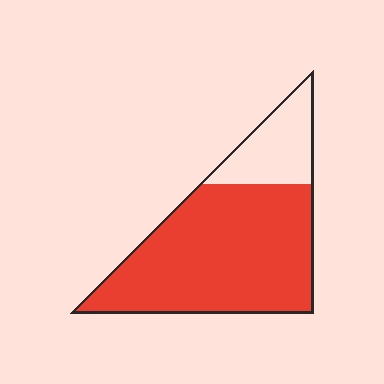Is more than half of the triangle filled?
Yes.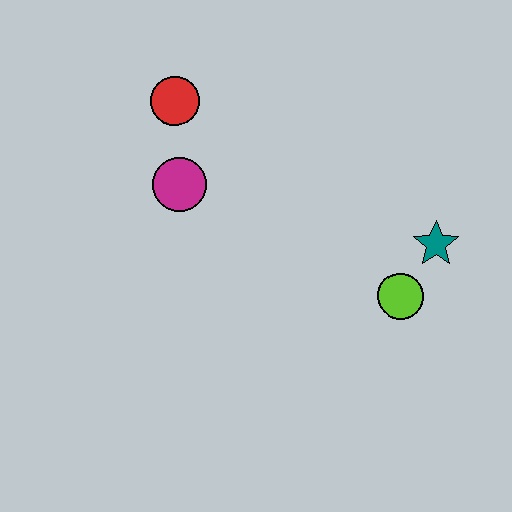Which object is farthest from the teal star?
The red circle is farthest from the teal star.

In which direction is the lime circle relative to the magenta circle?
The lime circle is to the right of the magenta circle.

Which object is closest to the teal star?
The lime circle is closest to the teal star.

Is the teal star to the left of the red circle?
No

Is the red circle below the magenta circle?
No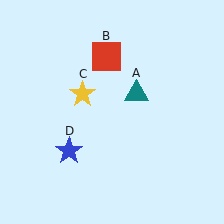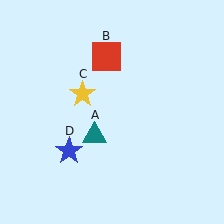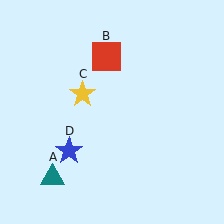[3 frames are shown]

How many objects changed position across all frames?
1 object changed position: teal triangle (object A).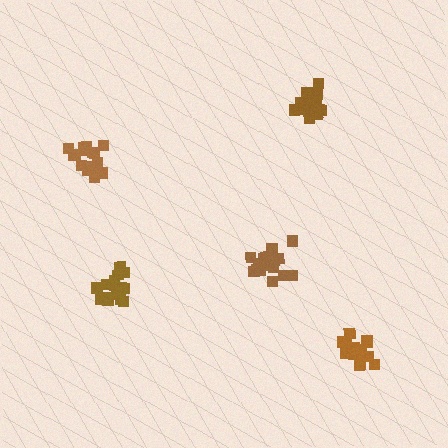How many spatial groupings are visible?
There are 5 spatial groupings.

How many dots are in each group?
Group 1: 19 dots, Group 2: 16 dots, Group 3: 16 dots, Group 4: 16 dots, Group 5: 16 dots (83 total).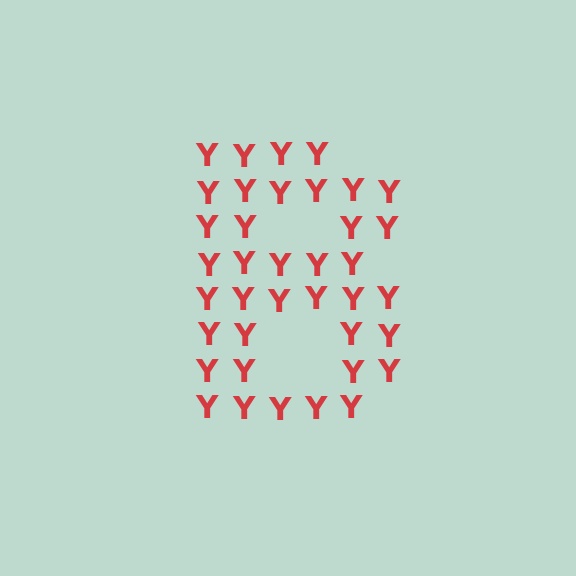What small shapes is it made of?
It is made of small letter Y's.